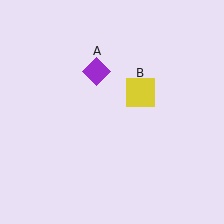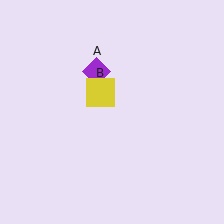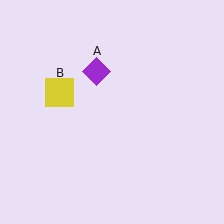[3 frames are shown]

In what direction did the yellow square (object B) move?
The yellow square (object B) moved left.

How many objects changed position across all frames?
1 object changed position: yellow square (object B).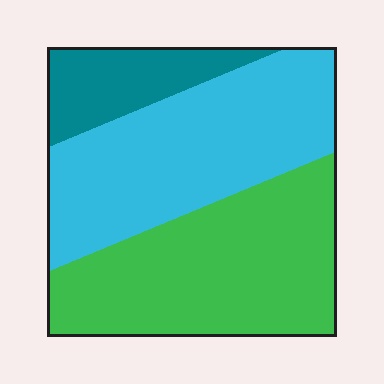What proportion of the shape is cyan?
Cyan takes up about two fifths (2/5) of the shape.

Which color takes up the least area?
Teal, at roughly 15%.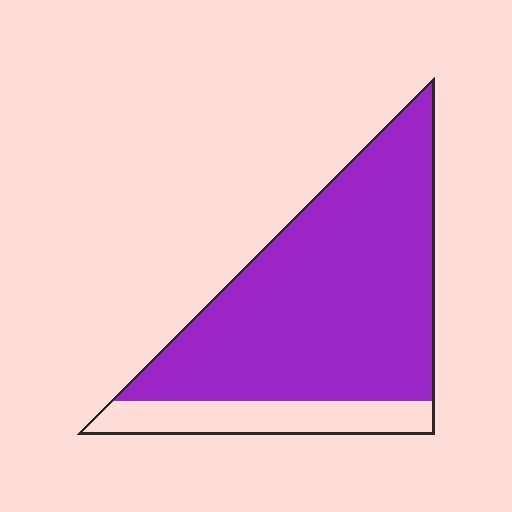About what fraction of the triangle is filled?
About five sixths (5/6).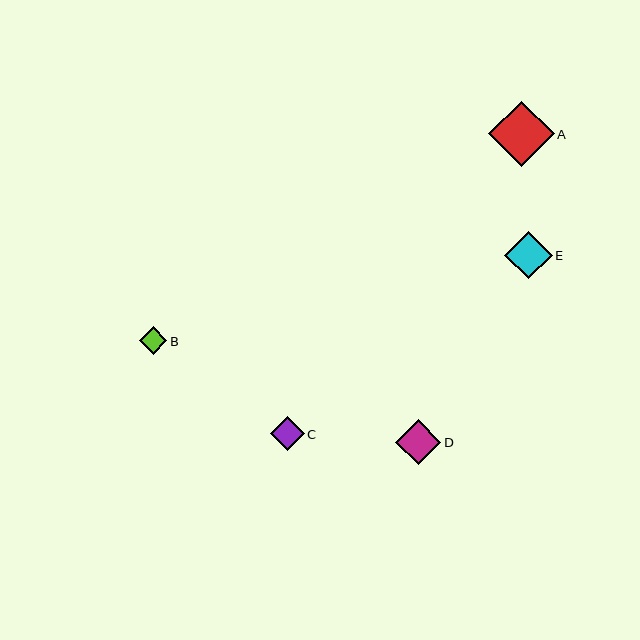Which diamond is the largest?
Diamond A is the largest with a size of approximately 65 pixels.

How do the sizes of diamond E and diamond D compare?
Diamond E and diamond D are approximately the same size.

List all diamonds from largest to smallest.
From largest to smallest: A, E, D, C, B.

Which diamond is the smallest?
Diamond B is the smallest with a size of approximately 28 pixels.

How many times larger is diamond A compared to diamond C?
Diamond A is approximately 1.9 times the size of diamond C.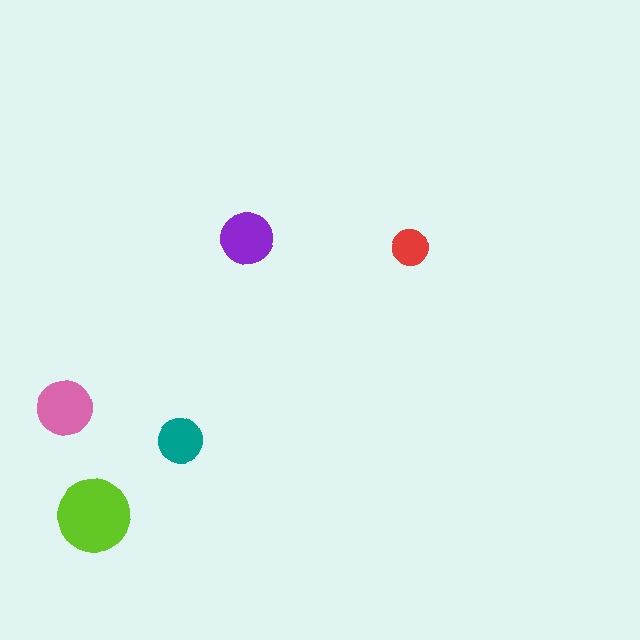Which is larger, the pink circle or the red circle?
The pink one.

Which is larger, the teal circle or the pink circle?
The pink one.